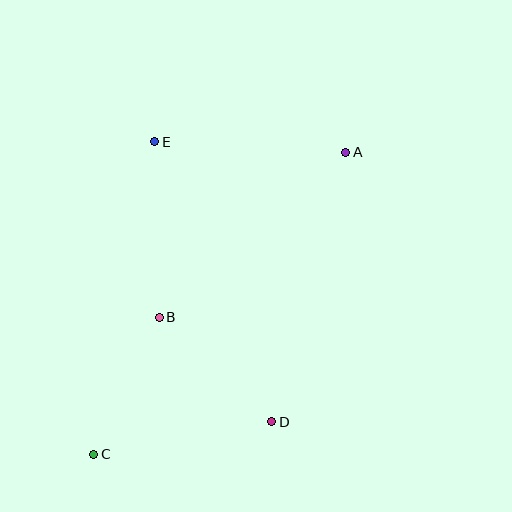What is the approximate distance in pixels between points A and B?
The distance between A and B is approximately 249 pixels.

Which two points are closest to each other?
Points B and C are closest to each other.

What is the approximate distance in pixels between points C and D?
The distance between C and D is approximately 181 pixels.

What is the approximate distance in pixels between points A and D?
The distance between A and D is approximately 280 pixels.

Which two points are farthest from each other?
Points A and C are farthest from each other.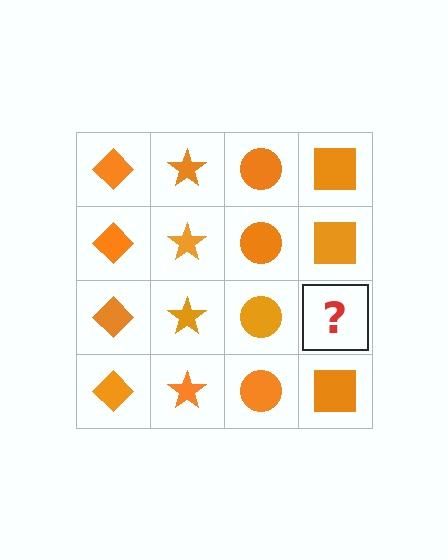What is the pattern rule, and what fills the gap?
The rule is that each column has a consistent shape. The gap should be filled with an orange square.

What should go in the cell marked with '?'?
The missing cell should contain an orange square.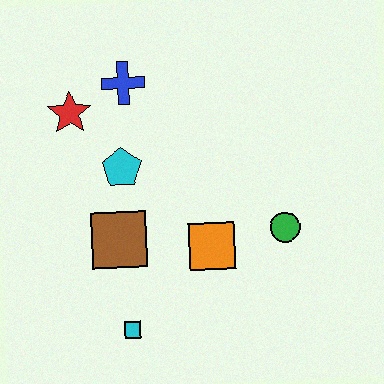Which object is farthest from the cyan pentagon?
The green circle is farthest from the cyan pentagon.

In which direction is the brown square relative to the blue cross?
The brown square is below the blue cross.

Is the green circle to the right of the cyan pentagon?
Yes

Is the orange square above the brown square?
No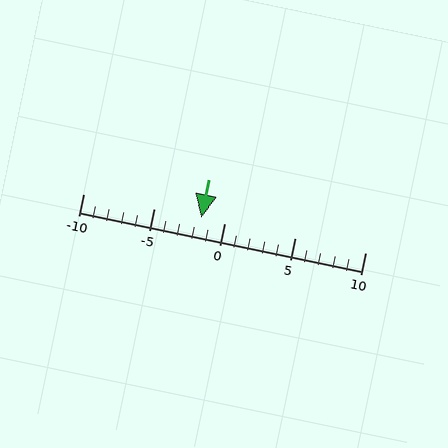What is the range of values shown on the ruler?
The ruler shows values from -10 to 10.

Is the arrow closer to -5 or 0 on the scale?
The arrow is closer to 0.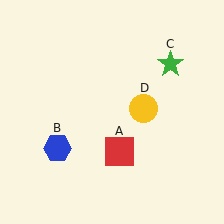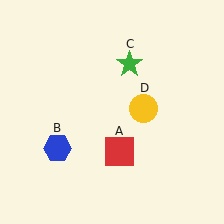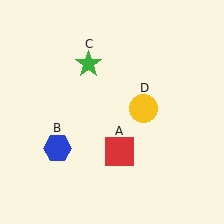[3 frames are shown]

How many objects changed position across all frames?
1 object changed position: green star (object C).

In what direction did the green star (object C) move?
The green star (object C) moved left.